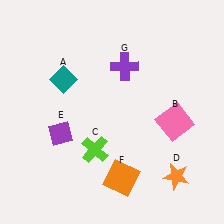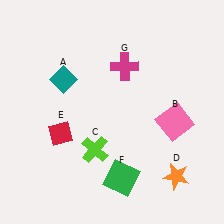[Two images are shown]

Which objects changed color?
E changed from purple to red. F changed from orange to green. G changed from purple to magenta.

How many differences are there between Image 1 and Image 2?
There are 3 differences between the two images.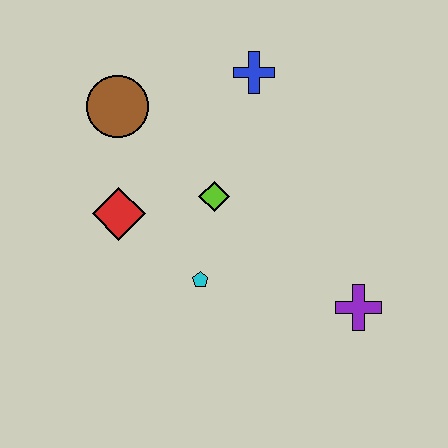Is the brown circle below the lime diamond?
No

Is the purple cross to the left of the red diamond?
No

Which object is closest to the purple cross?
The cyan pentagon is closest to the purple cross.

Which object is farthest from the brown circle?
The purple cross is farthest from the brown circle.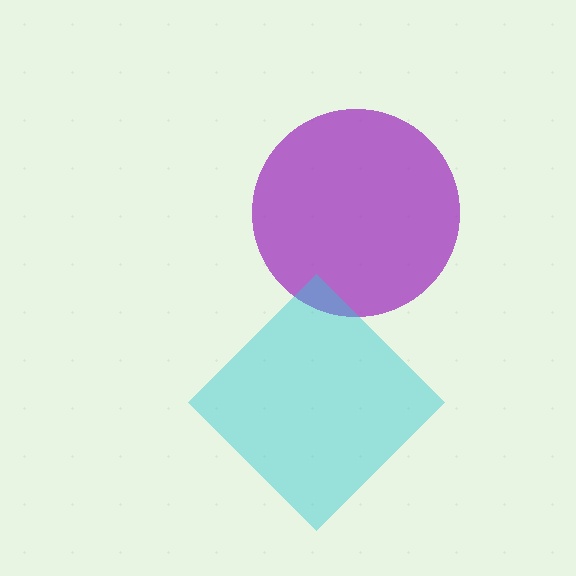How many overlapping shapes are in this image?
There are 2 overlapping shapes in the image.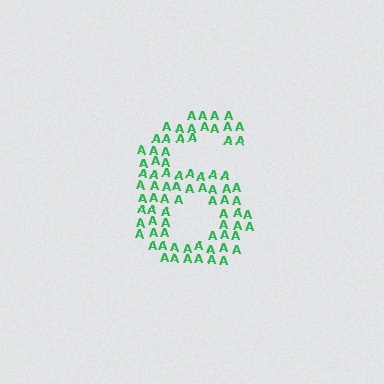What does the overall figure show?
The overall figure shows the digit 6.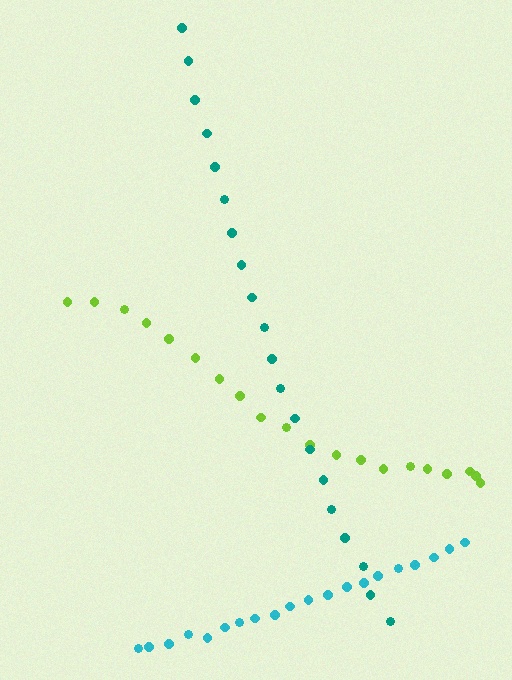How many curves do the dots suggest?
There are 3 distinct paths.